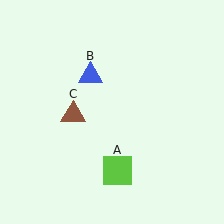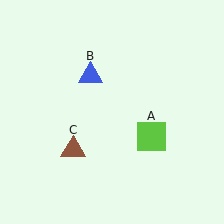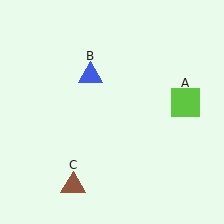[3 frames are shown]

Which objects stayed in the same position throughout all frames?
Blue triangle (object B) remained stationary.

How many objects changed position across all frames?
2 objects changed position: lime square (object A), brown triangle (object C).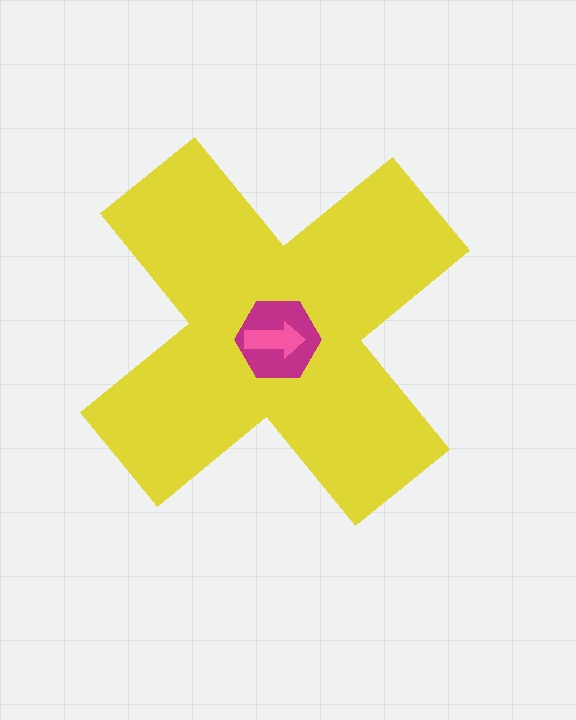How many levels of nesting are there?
3.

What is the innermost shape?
The pink arrow.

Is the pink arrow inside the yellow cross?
Yes.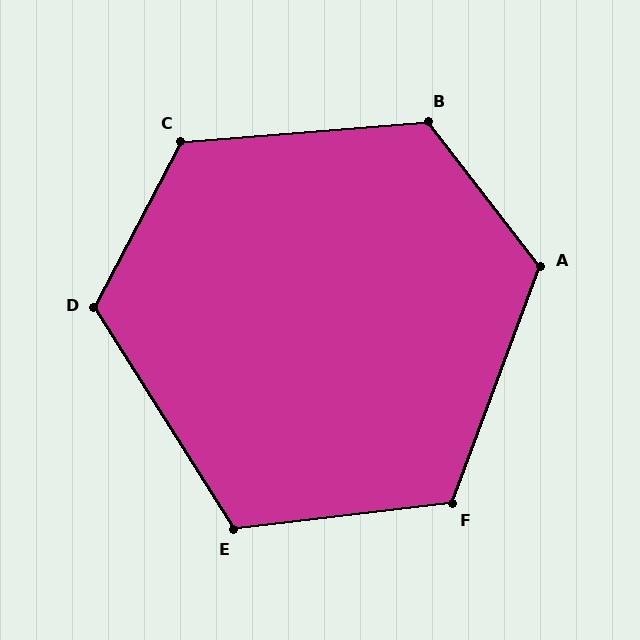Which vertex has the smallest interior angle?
E, at approximately 115 degrees.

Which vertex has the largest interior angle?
B, at approximately 123 degrees.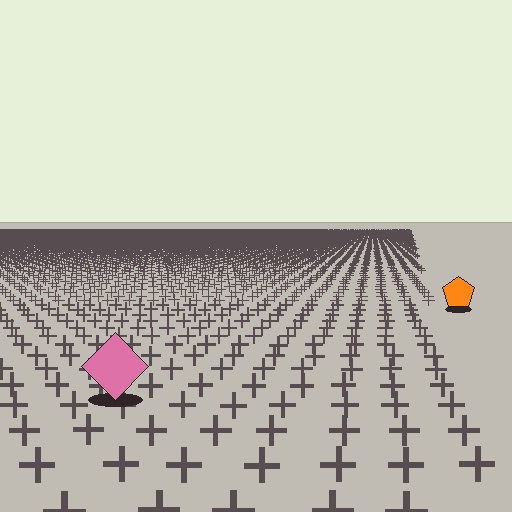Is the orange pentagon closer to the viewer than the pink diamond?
No. The pink diamond is closer — you can tell from the texture gradient: the ground texture is coarser near it.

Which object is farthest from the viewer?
The orange pentagon is farthest from the viewer. It appears smaller and the ground texture around it is denser.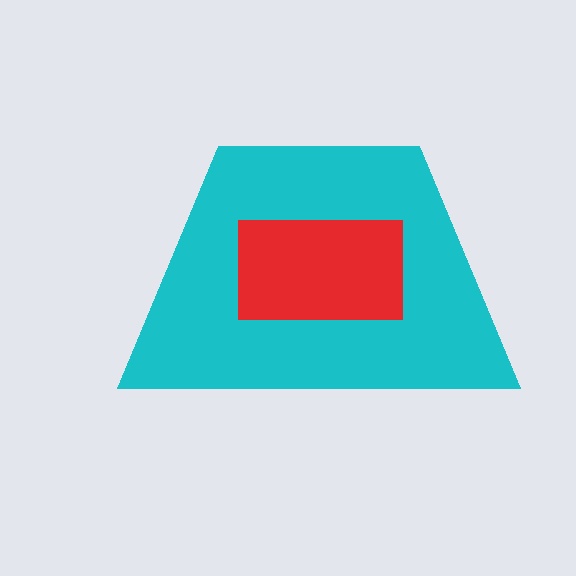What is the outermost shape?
The cyan trapezoid.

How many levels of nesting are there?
2.